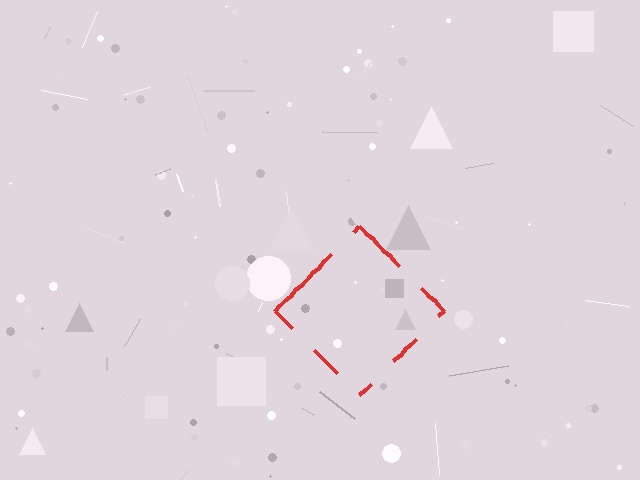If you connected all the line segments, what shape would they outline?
They would outline a diamond.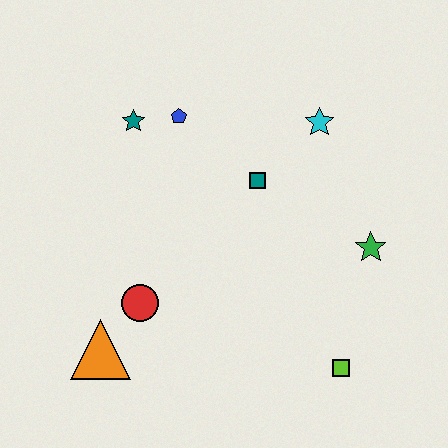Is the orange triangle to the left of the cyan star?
Yes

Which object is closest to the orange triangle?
The red circle is closest to the orange triangle.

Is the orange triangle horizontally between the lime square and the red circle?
No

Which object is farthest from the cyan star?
The orange triangle is farthest from the cyan star.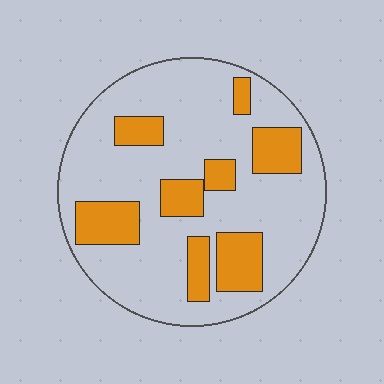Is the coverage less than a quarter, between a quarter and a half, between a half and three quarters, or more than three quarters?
Between a quarter and a half.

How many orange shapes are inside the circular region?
8.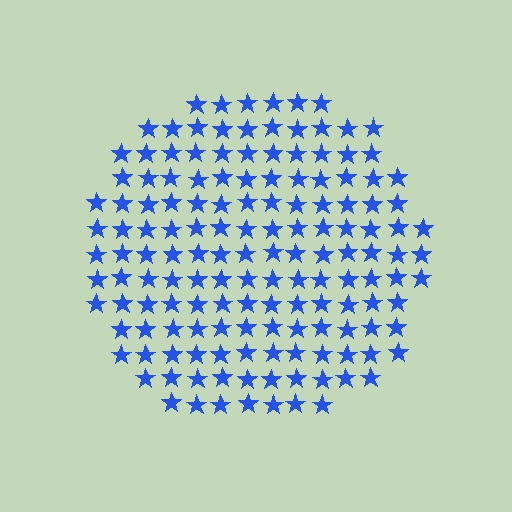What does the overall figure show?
The overall figure shows a circle.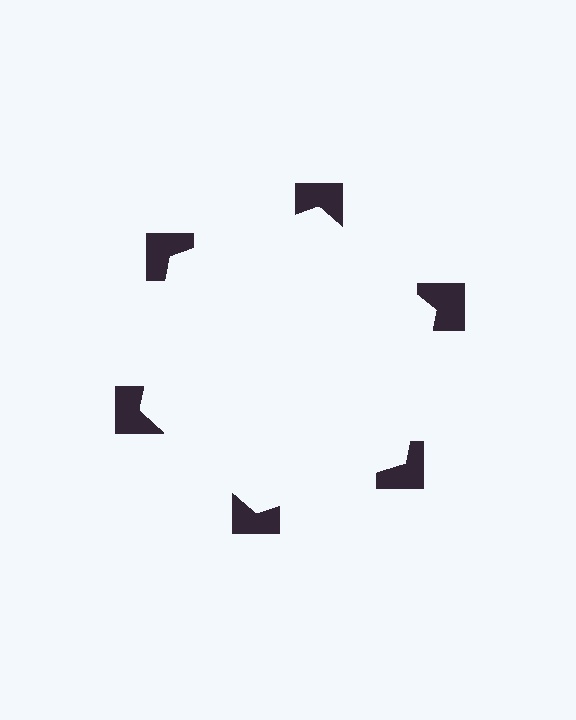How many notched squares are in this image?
There are 6 — one at each vertex of the illusory hexagon.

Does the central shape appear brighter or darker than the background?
It typically appears slightly brighter than the background, even though no actual brightness change is drawn.